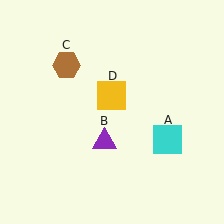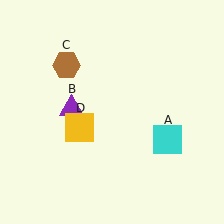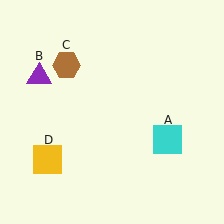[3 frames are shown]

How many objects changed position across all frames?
2 objects changed position: purple triangle (object B), yellow square (object D).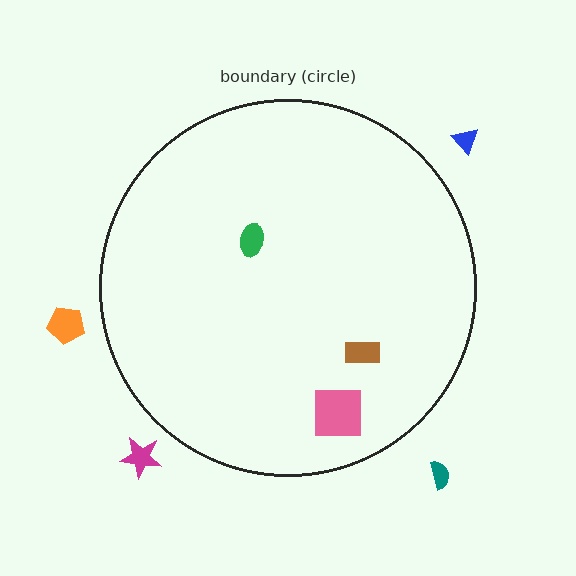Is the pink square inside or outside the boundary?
Inside.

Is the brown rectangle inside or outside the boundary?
Inside.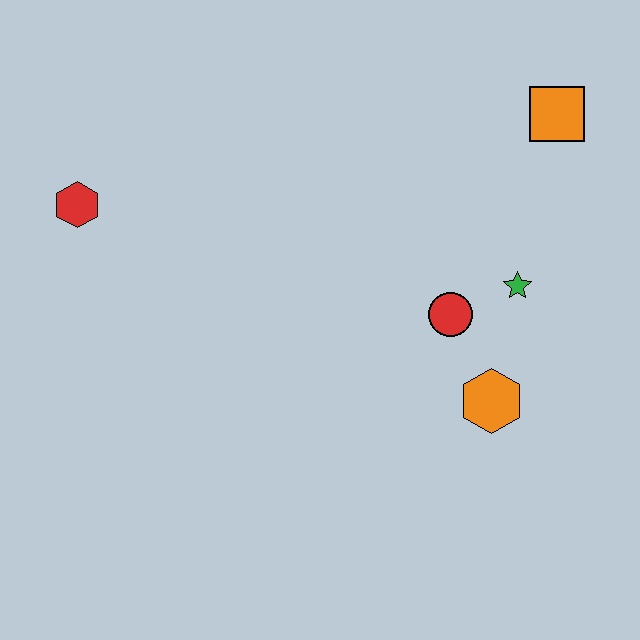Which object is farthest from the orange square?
The red hexagon is farthest from the orange square.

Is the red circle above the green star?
No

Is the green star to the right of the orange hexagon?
Yes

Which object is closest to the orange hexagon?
The red circle is closest to the orange hexagon.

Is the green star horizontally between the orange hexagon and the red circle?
No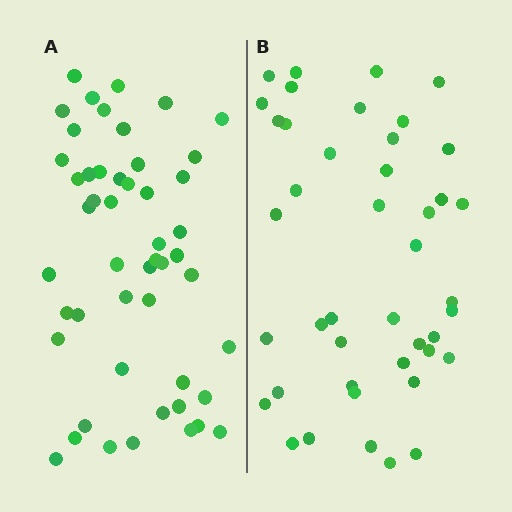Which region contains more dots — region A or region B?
Region A (the left region) has more dots.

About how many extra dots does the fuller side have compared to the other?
Region A has roughly 8 or so more dots than region B.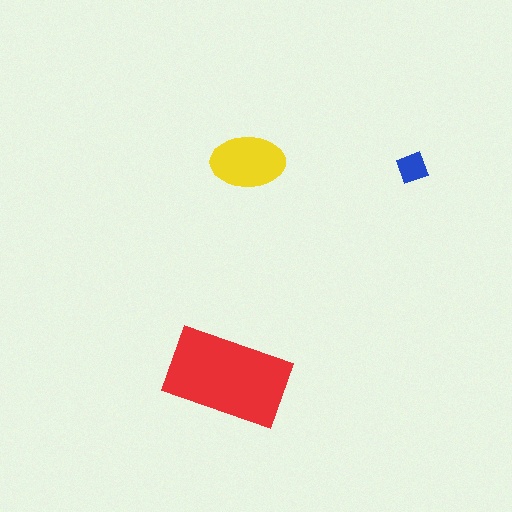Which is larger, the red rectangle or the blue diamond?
The red rectangle.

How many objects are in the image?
There are 3 objects in the image.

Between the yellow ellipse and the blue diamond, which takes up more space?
The yellow ellipse.